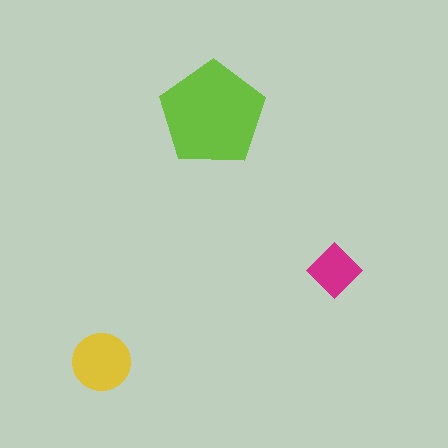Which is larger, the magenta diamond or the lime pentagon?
The lime pentagon.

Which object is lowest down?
The yellow circle is bottommost.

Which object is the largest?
The lime pentagon.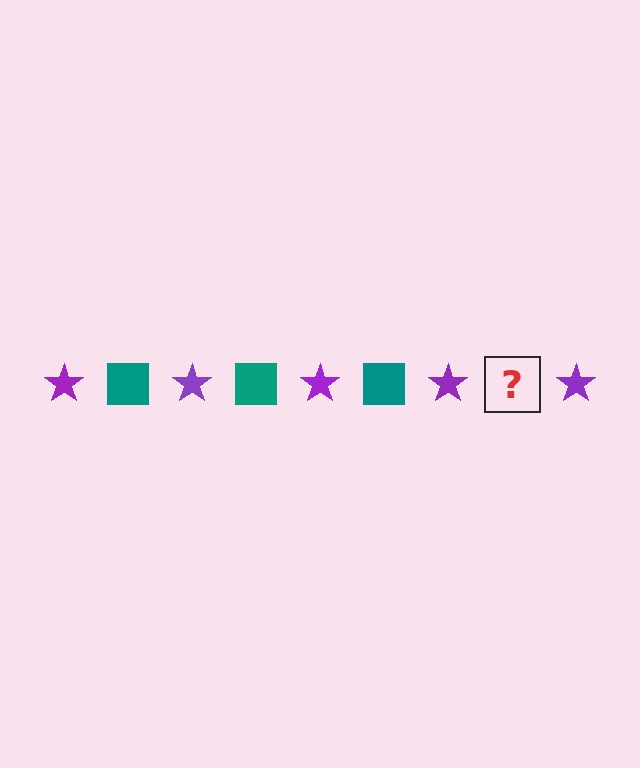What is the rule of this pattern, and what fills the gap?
The rule is that the pattern alternates between purple star and teal square. The gap should be filled with a teal square.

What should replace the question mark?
The question mark should be replaced with a teal square.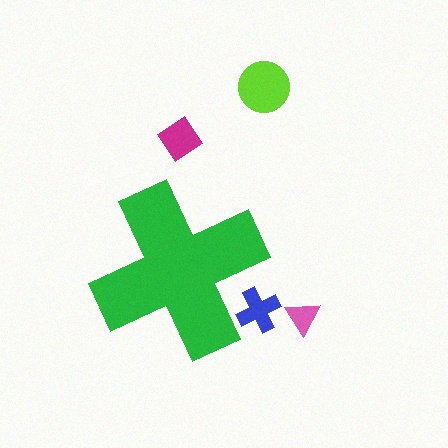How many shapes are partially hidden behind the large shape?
1 shape is partially hidden.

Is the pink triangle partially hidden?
No, the pink triangle is fully visible.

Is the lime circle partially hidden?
No, the lime circle is fully visible.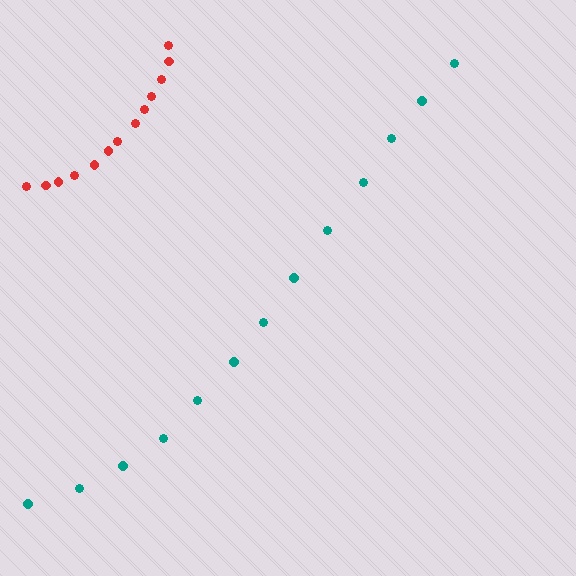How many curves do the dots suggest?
There are 2 distinct paths.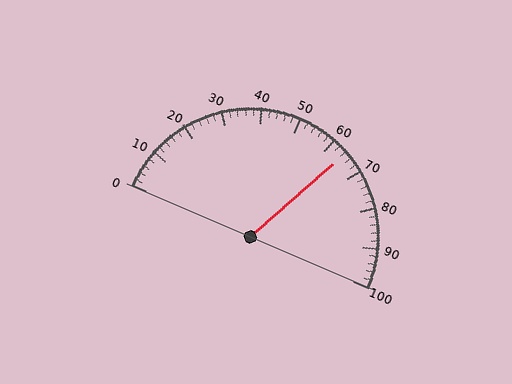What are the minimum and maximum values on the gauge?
The gauge ranges from 0 to 100.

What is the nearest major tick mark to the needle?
The nearest major tick mark is 60.